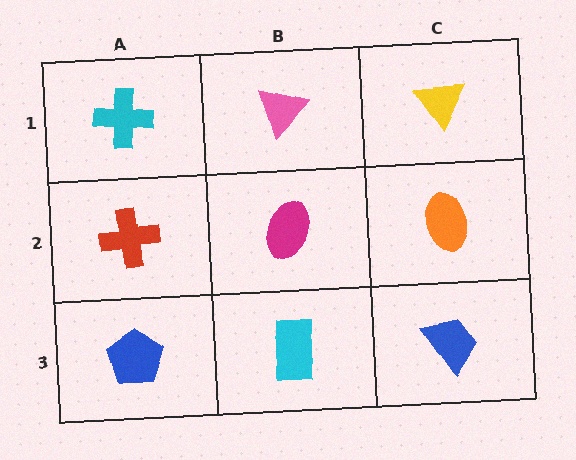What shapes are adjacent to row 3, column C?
An orange ellipse (row 2, column C), a cyan rectangle (row 3, column B).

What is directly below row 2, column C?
A blue trapezoid.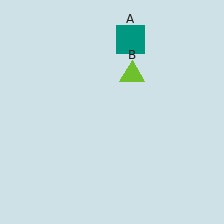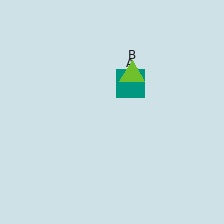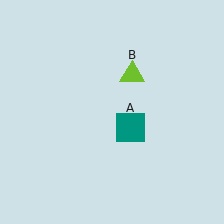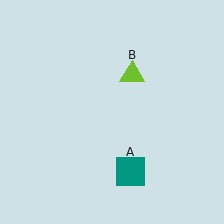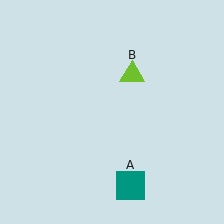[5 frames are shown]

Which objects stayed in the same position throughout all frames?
Lime triangle (object B) remained stationary.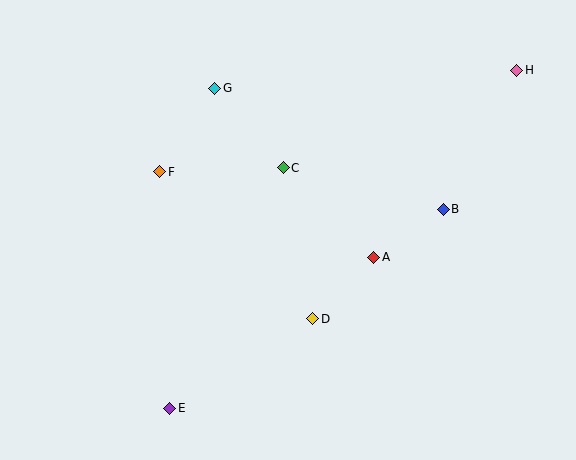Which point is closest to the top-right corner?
Point H is closest to the top-right corner.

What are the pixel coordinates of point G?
Point G is at (215, 88).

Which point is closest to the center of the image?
Point C at (283, 168) is closest to the center.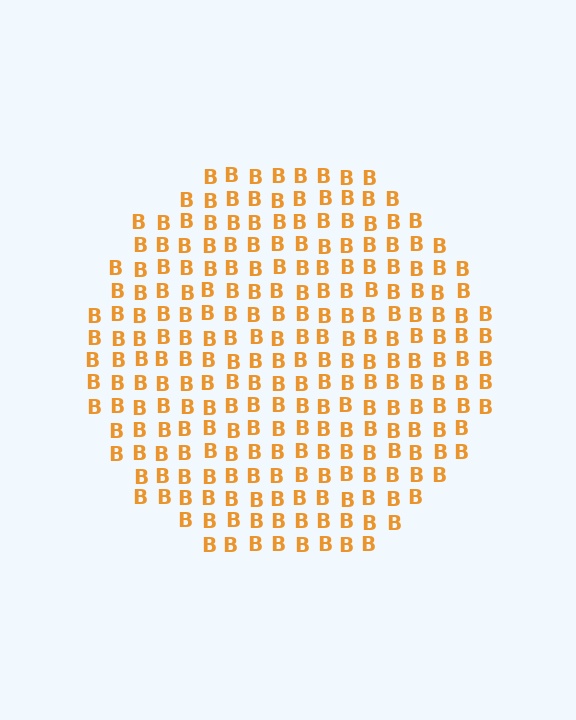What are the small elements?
The small elements are letter B's.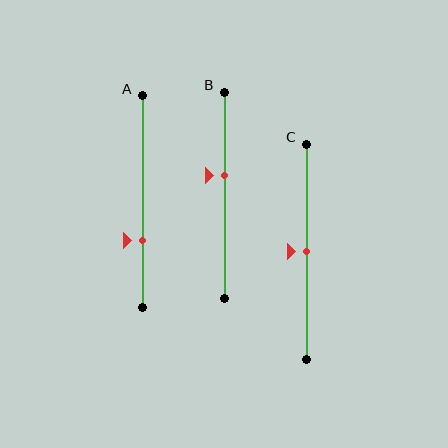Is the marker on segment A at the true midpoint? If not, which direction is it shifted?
No, the marker on segment A is shifted downward by about 18% of the segment length.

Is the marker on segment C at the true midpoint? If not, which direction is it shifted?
Yes, the marker on segment C is at the true midpoint.